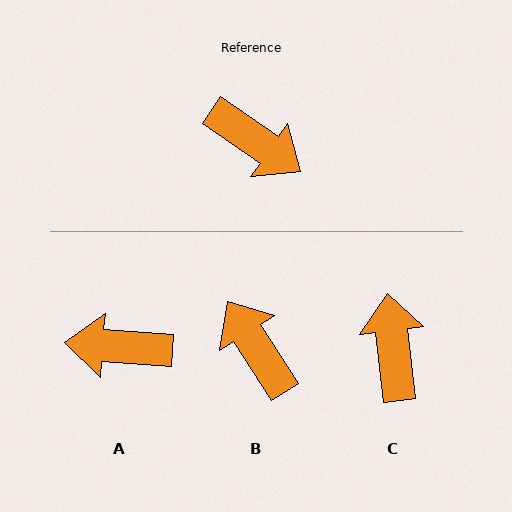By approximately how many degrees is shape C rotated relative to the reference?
Approximately 131 degrees counter-clockwise.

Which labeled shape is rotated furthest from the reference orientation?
B, about 157 degrees away.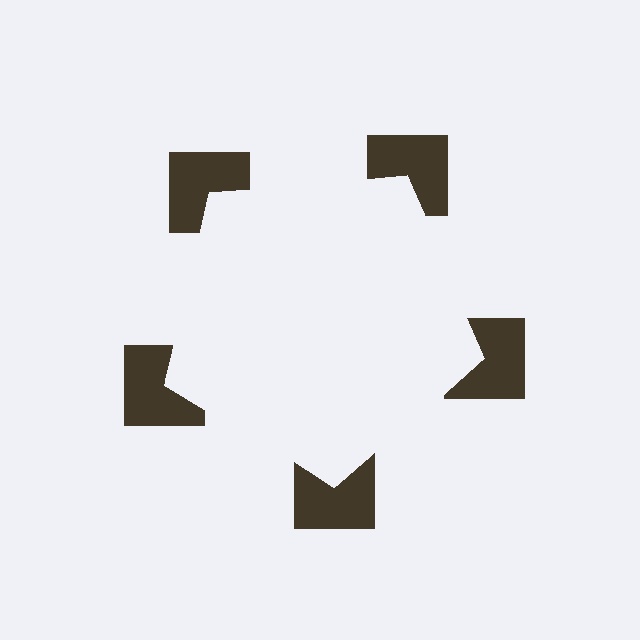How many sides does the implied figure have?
5 sides.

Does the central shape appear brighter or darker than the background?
It typically appears slightly brighter than the background, even though no actual brightness change is drawn.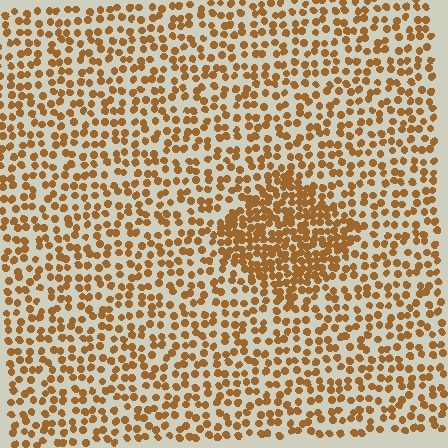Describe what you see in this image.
The image contains small brown elements arranged at two different densities. A diamond-shaped region is visible where the elements are more densely packed than the surrounding area.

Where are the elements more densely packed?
The elements are more densely packed inside the diamond boundary.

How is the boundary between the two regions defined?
The boundary is defined by a change in element density (approximately 2.0x ratio). All elements are the same color, size, and shape.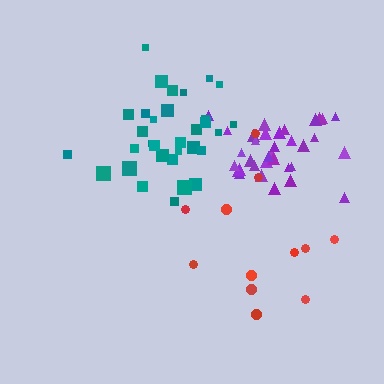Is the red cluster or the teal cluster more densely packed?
Teal.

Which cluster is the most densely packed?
Purple.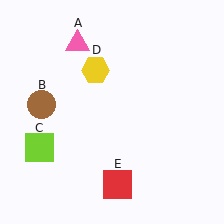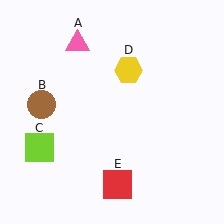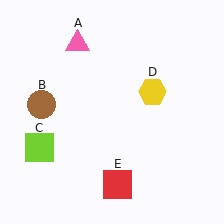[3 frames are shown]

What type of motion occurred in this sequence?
The yellow hexagon (object D) rotated clockwise around the center of the scene.